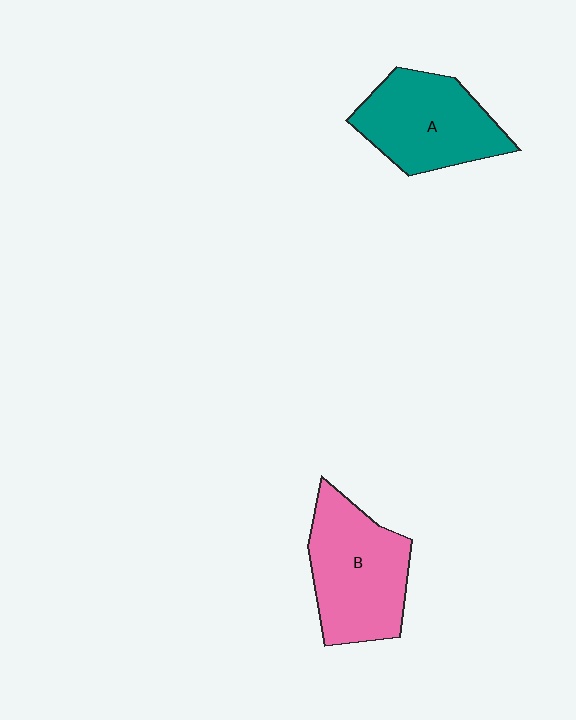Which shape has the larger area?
Shape B (pink).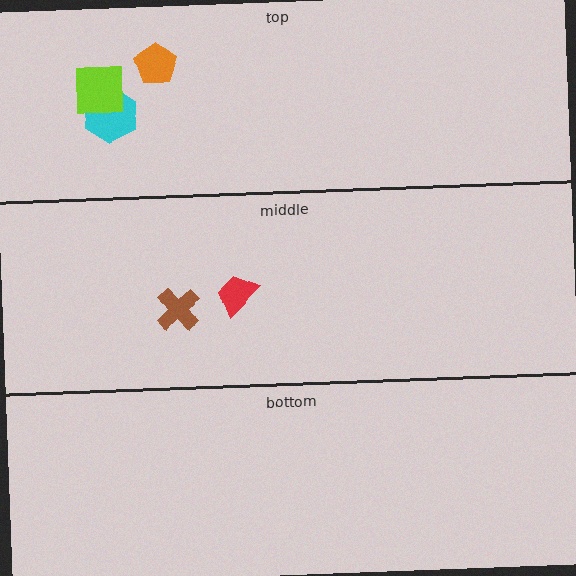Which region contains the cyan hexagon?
The top region.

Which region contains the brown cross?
The middle region.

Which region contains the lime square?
The top region.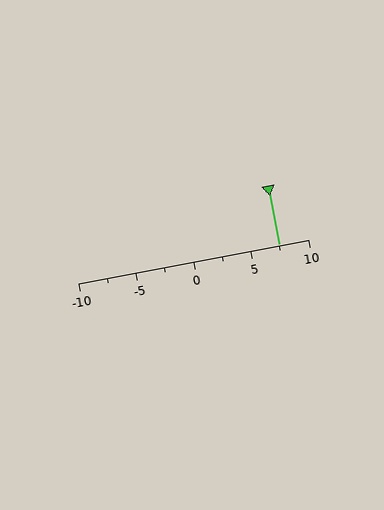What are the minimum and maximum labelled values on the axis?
The axis runs from -10 to 10.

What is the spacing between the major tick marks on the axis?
The major ticks are spaced 5 apart.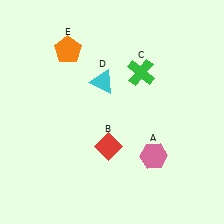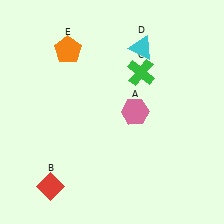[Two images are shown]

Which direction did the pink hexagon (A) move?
The pink hexagon (A) moved up.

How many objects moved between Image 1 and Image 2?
3 objects moved between the two images.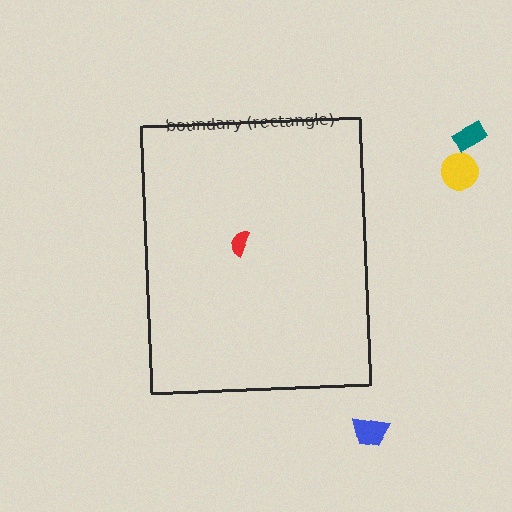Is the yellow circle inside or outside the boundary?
Outside.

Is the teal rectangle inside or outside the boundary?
Outside.